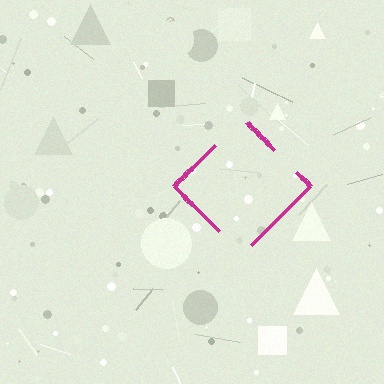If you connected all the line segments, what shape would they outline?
They would outline a diamond.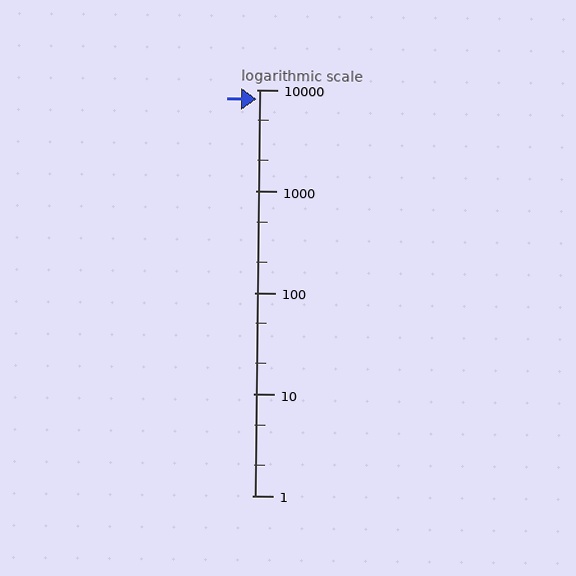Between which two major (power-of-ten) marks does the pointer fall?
The pointer is between 1000 and 10000.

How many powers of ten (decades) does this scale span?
The scale spans 4 decades, from 1 to 10000.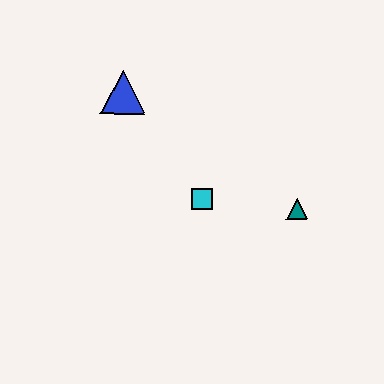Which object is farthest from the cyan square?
The blue triangle is farthest from the cyan square.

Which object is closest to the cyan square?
The teal triangle is closest to the cyan square.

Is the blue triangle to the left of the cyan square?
Yes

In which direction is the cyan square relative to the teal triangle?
The cyan square is to the left of the teal triangle.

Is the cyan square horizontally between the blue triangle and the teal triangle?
Yes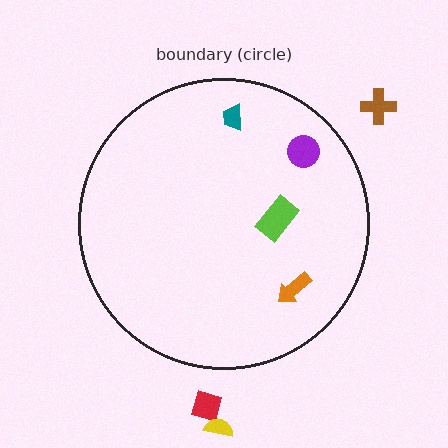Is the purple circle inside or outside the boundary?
Inside.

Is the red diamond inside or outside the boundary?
Outside.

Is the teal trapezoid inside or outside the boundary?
Inside.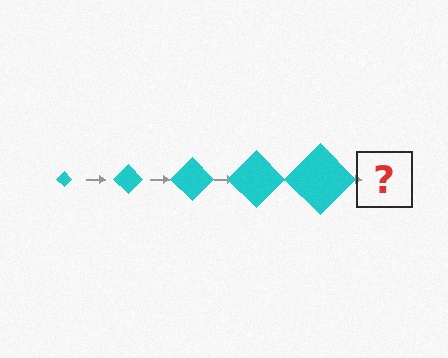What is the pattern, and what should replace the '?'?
The pattern is that the diamond gets progressively larger each step. The '?' should be a cyan diamond, larger than the previous one.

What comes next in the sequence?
The next element should be a cyan diamond, larger than the previous one.